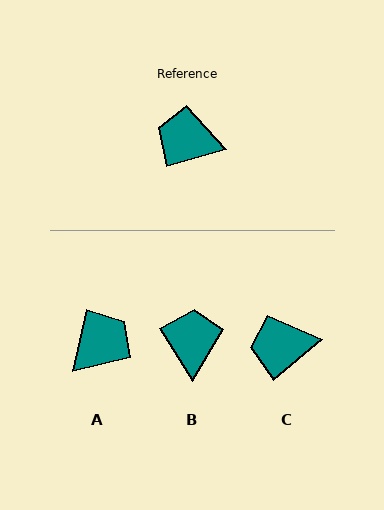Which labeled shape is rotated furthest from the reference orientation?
A, about 118 degrees away.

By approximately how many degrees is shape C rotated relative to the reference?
Approximately 24 degrees counter-clockwise.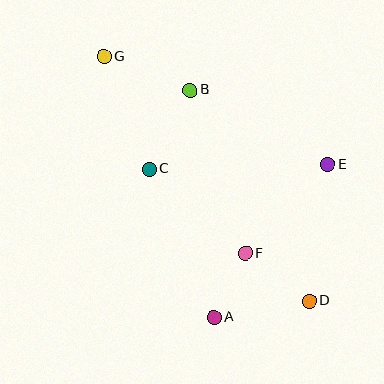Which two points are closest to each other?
Points A and F are closest to each other.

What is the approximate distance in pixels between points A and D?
The distance between A and D is approximately 97 pixels.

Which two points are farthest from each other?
Points D and G are farthest from each other.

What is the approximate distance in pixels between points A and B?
The distance between A and B is approximately 228 pixels.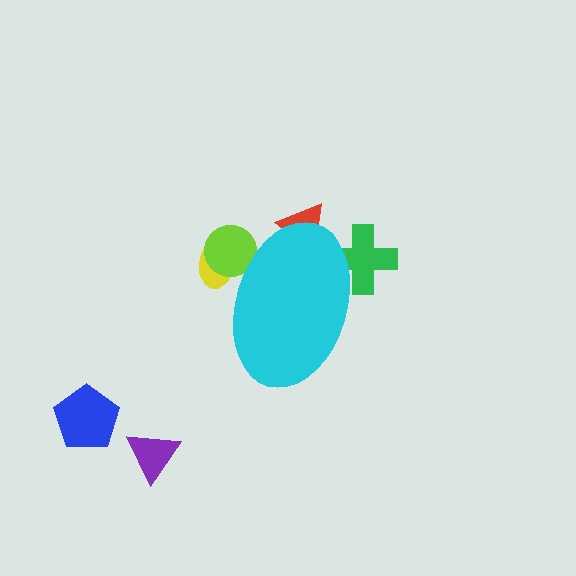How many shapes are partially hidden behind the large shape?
4 shapes are partially hidden.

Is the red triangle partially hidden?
Yes, the red triangle is partially hidden behind the cyan ellipse.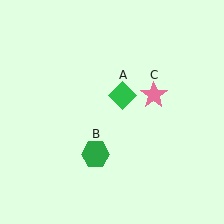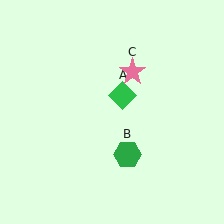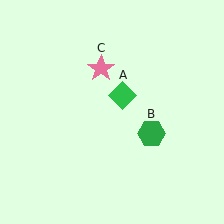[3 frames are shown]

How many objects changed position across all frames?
2 objects changed position: green hexagon (object B), pink star (object C).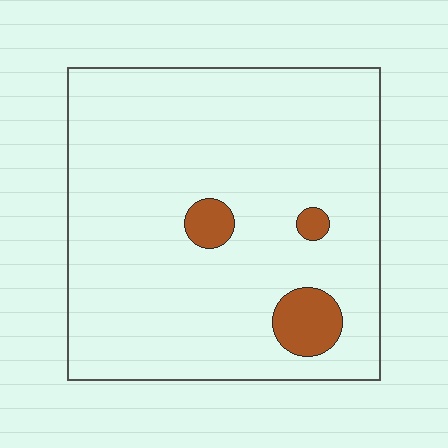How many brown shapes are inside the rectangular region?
3.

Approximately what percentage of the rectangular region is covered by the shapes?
Approximately 5%.